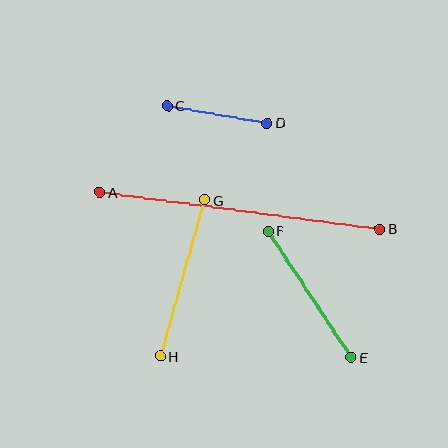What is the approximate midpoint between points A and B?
The midpoint is at approximately (240, 211) pixels.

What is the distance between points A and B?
The distance is approximately 282 pixels.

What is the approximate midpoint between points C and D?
The midpoint is at approximately (217, 114) pixels.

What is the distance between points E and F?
The distance is approximately 151 pixels.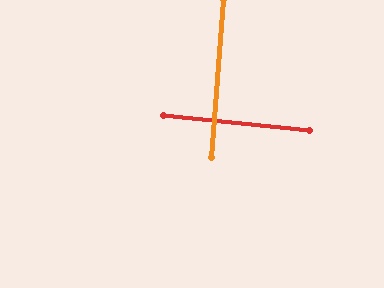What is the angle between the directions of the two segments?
Approximately 88 degrees.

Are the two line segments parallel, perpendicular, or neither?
Perpendicular — they meet at approximately 88°.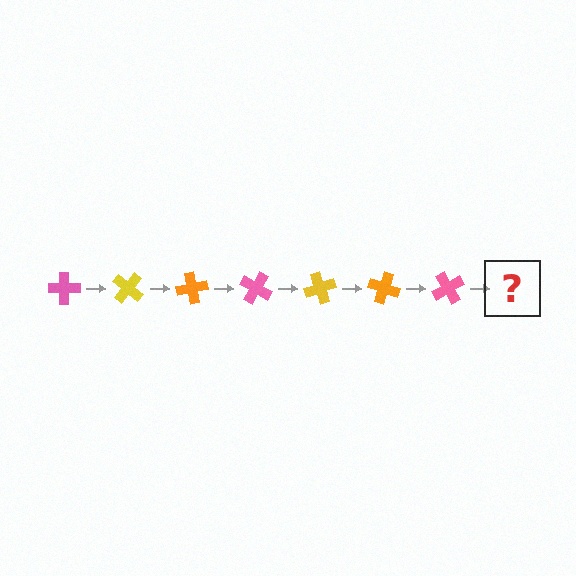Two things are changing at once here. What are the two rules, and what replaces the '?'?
The two rules are that it rotates 40 degrees each step and the color cycles through pink, yellow, and orange. The '?' should be a yellow cross, rotated 280 degrees from the start.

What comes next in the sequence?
The next element should be a yellow cross, rotated 280 degrees from the start.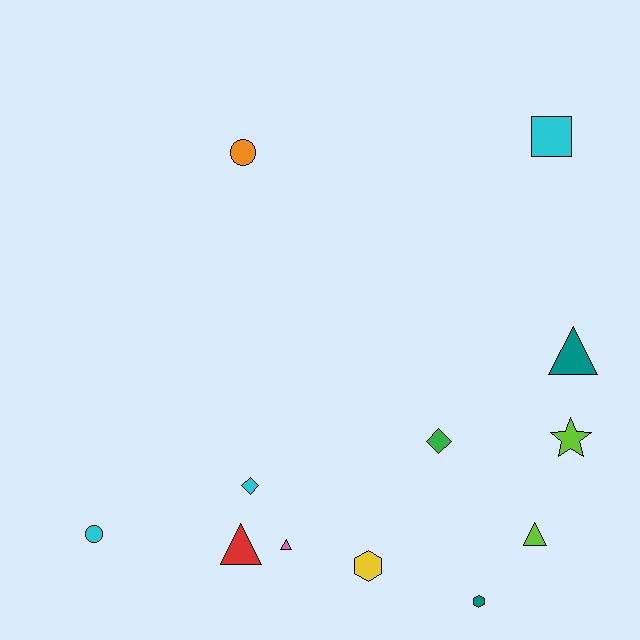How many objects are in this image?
There are 12 objects.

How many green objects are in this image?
There is 1 green object.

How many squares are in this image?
There is 1 square.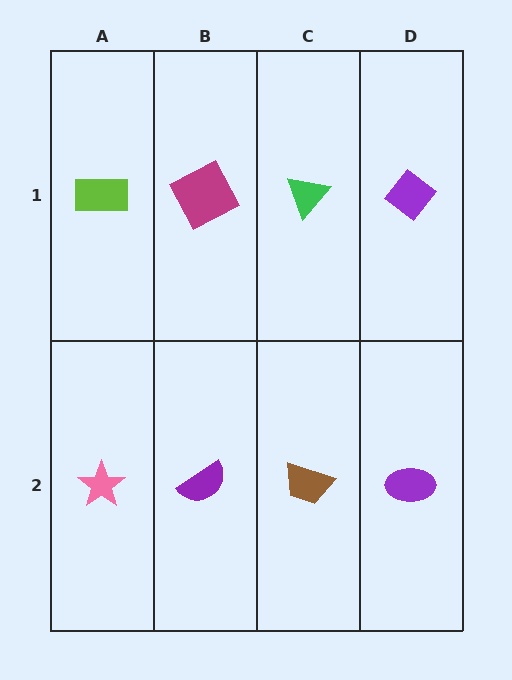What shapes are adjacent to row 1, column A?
A pink star (row 2, column A), a magenta square (row 1, column B).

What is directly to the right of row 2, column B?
A brown trapezoid.